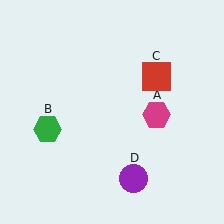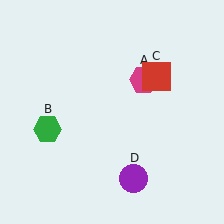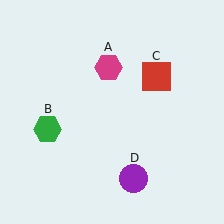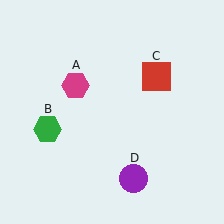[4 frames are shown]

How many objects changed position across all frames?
1 object changed position: magenta hexagon (object A).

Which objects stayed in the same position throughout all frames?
Green hexagon (object B) and red square (object C) and purple circle (object D) remained stationary.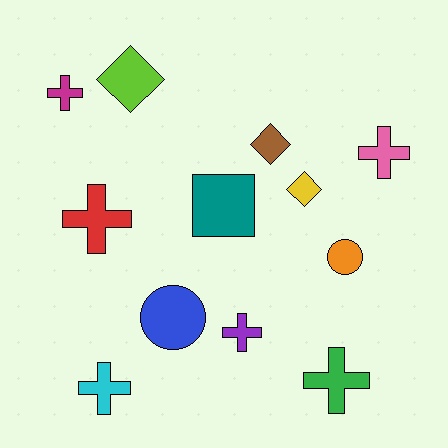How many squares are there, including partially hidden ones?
There is 1 square.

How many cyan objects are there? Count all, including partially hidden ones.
There is 1 cyan object.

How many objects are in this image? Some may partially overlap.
There are 12 objects.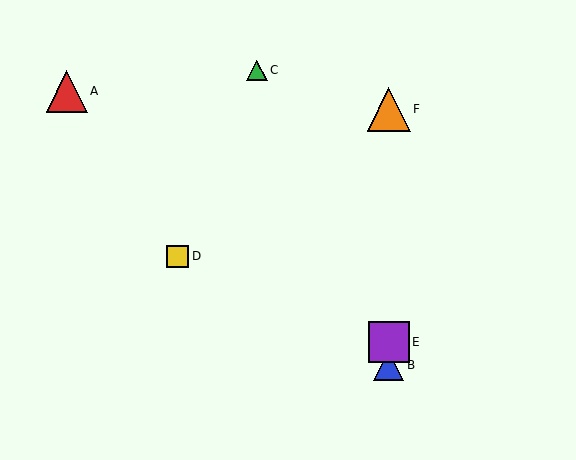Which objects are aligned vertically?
Objects B, E, F are aligned vertically.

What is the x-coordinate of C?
Object C is at x≈257.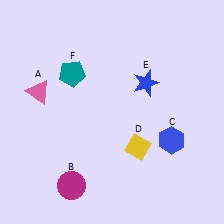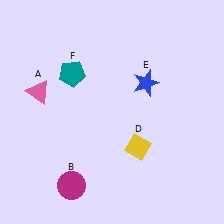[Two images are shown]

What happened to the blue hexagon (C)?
The blue hexagon (C) was removed in Image 2. It was in the bottom-right area of Image 1.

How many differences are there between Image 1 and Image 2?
There is 1 difference between the two images.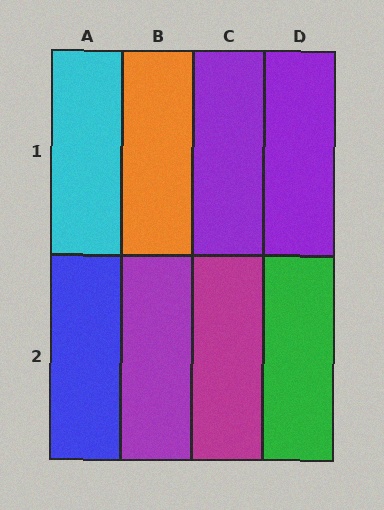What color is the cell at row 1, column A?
Cyan.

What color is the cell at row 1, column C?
Purple.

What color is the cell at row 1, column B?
Orange.